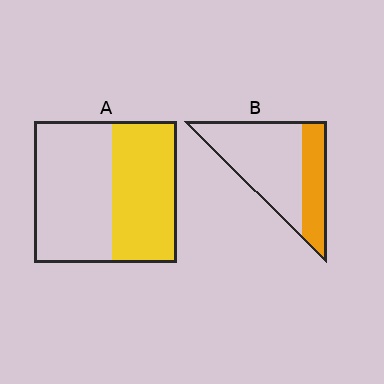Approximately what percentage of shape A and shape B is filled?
A is approximately 45% and B is approximately 30%.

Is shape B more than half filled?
No.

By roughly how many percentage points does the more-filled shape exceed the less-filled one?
By roughly 15 percentage points (A over B).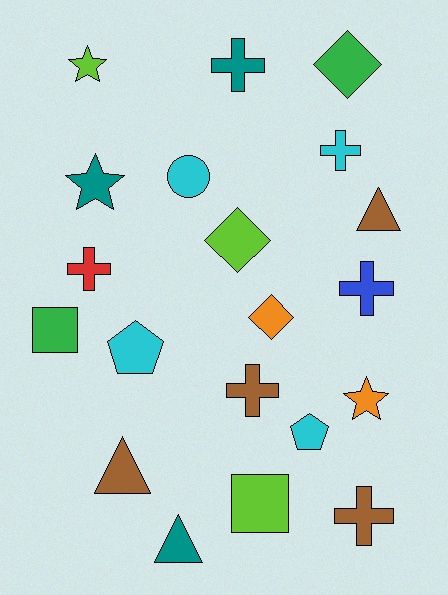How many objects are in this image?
There are 20 objects.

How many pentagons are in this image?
There are 2 pentagons.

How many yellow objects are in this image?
There are no yellow objects.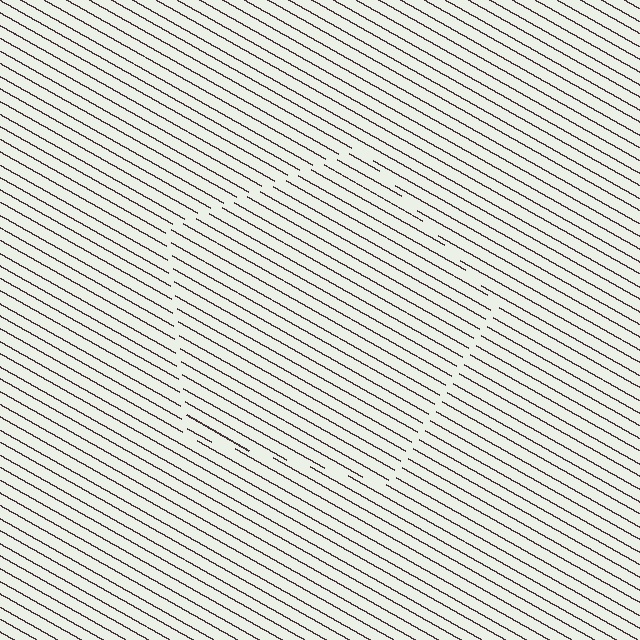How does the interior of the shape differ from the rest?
The interior of the shape contains the same grating, shifted by half a period — the contour is defined by the phase discontinuity where line-ends from the inner and outer gratings abut.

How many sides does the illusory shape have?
5 sides — the line-ends trace a pentagon.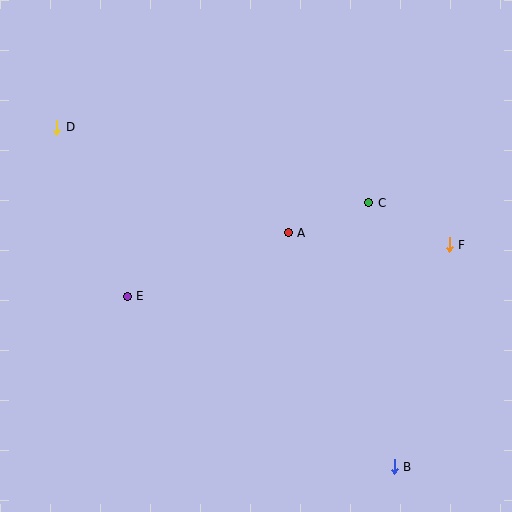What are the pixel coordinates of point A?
Point A is at (288, 233).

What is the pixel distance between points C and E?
The distance between C and E is 259 pixels.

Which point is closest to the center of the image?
Point A at (288, 233) is closest to the center.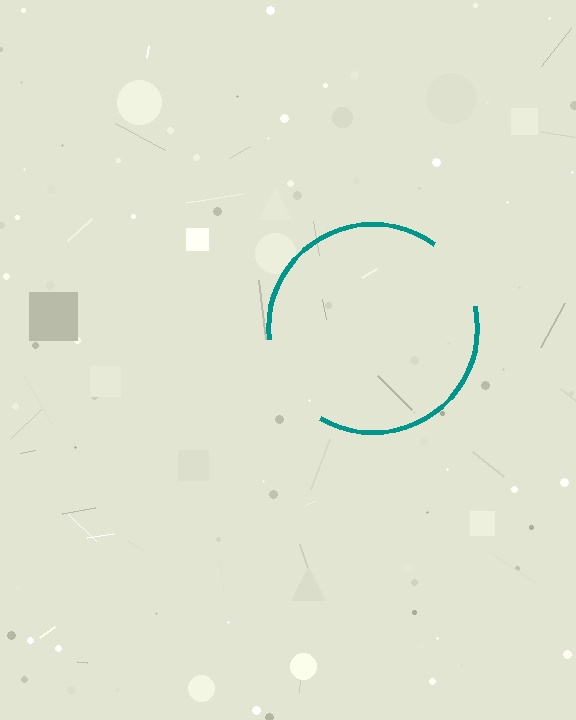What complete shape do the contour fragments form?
The contour fragments form a circle.